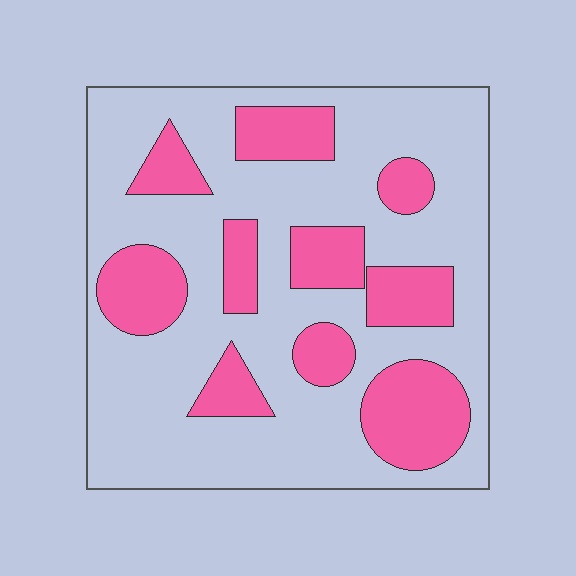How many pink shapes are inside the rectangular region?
10.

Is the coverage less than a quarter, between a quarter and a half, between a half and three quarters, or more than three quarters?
Between a quarter and a half.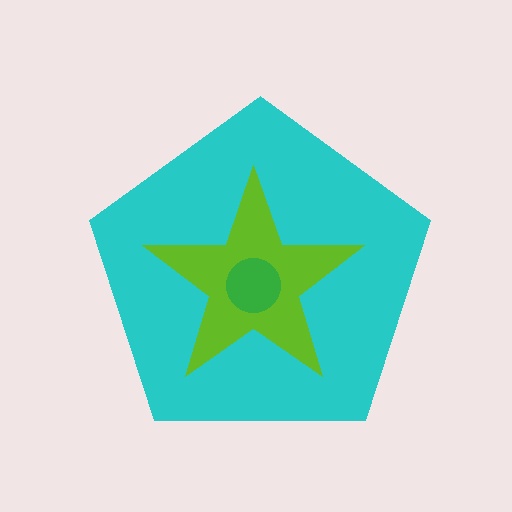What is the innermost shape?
The green circle.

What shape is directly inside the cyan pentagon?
The lime star.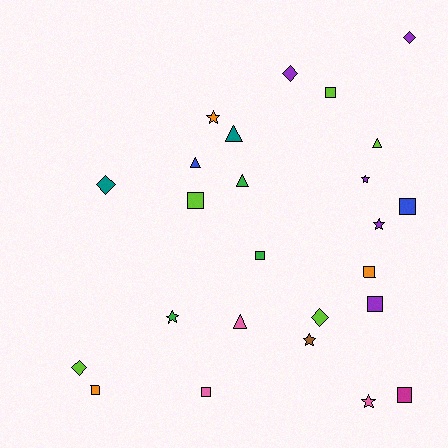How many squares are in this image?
There are 9 squares.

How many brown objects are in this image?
There is 1 brown object.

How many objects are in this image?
There are 25 objects.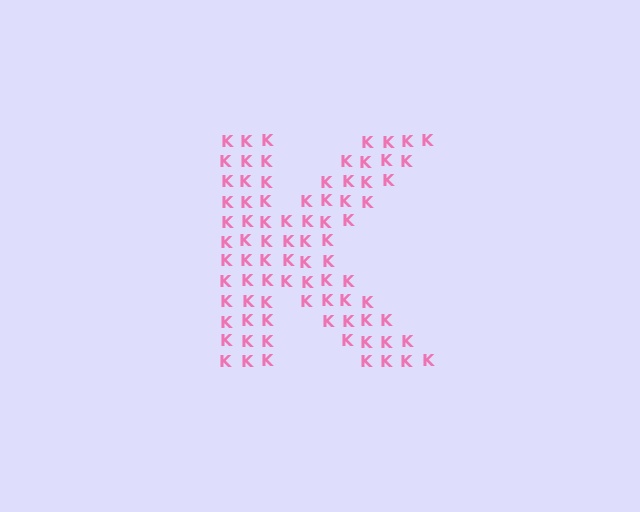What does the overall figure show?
The overall figure shows the letter K.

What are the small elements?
The small elements are letter K's.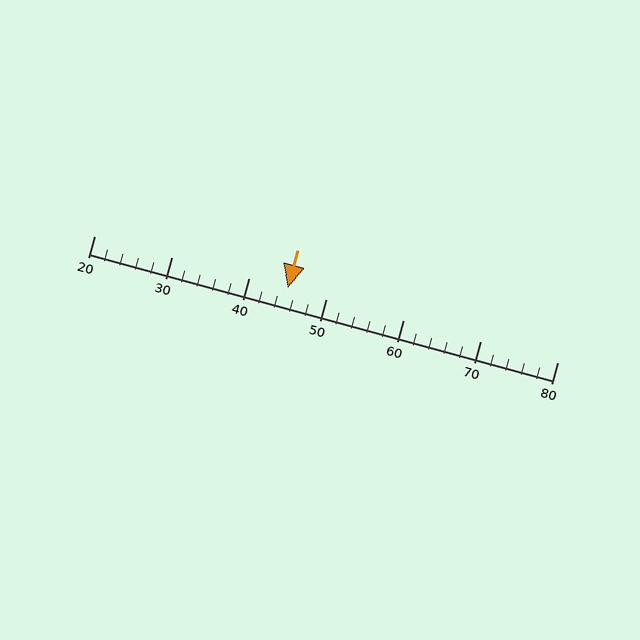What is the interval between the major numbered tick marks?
The major tick marks are spaced 10 units apart.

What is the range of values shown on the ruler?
The ruler shows values from 20 to 80.